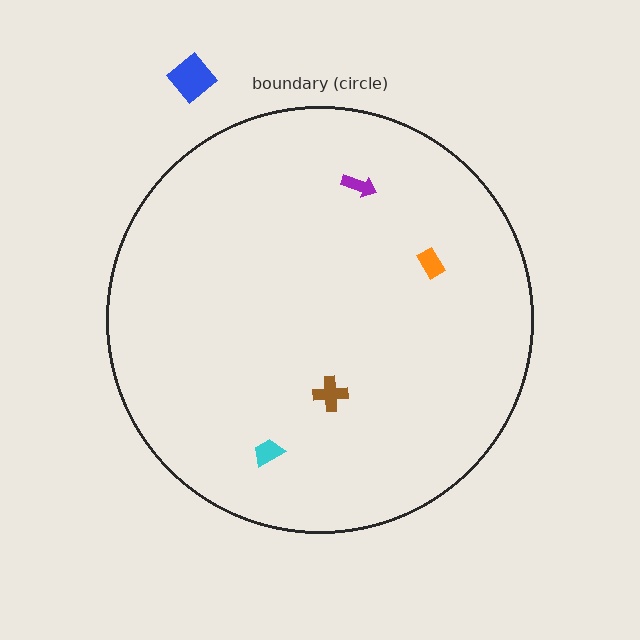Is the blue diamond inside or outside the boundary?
Outside.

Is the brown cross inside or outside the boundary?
Inside.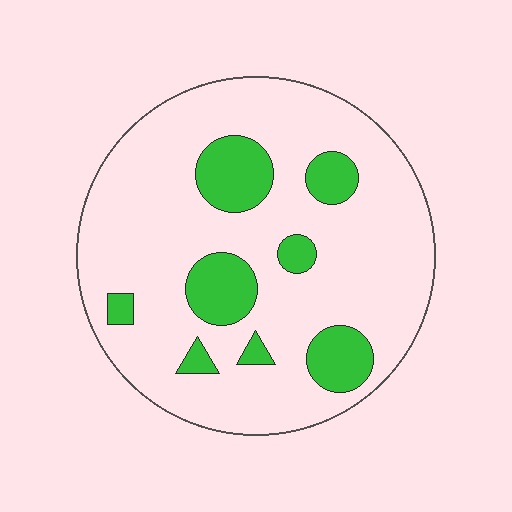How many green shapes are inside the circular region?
8.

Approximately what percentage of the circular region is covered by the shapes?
Approximately 20%.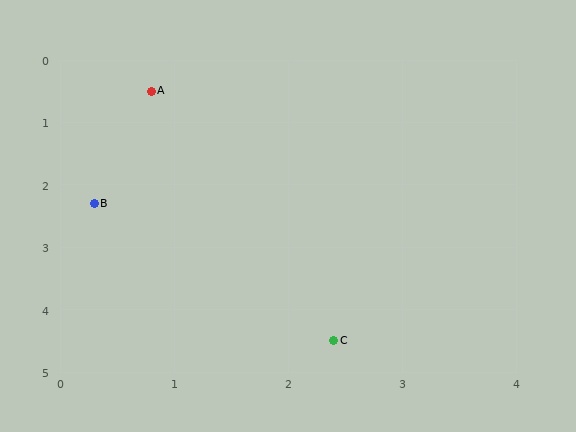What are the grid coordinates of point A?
Point A is at approximately (0.8, 0.5).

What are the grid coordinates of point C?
Point C is at approximately (2.4, 4.5).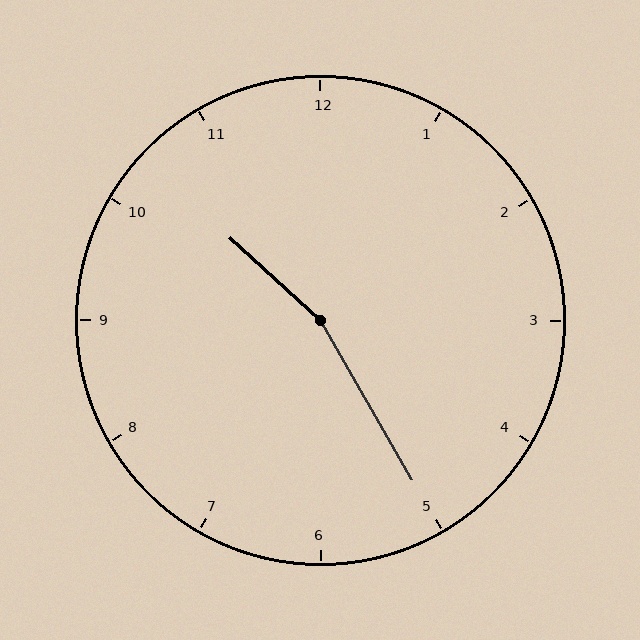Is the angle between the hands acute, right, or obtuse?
It is obtuse.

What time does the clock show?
10:25.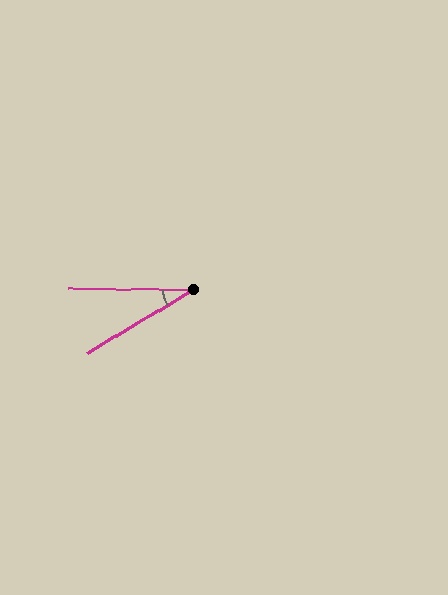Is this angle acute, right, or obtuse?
It is acute.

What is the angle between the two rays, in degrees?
Approximately 31 degrees.